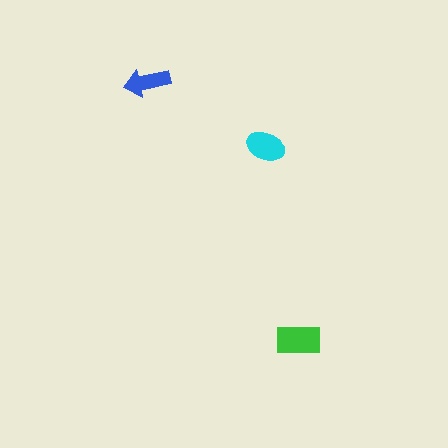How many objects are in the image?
There are 3 objects in the image.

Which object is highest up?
The blue arrow is topmost.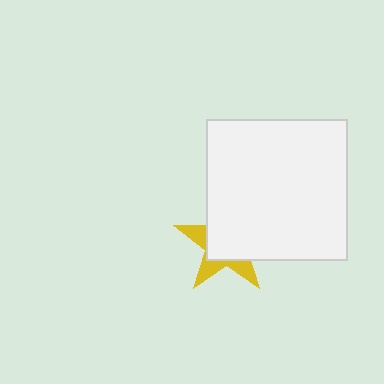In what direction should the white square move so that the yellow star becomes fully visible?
The white square should move toward the upper-right. That is the shortest direction to clear the overlap and leave the yellow star fully visible.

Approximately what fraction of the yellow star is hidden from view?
Roughly 66% of the yellow star is hidden behind the white square.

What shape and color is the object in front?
The object in front is a white square.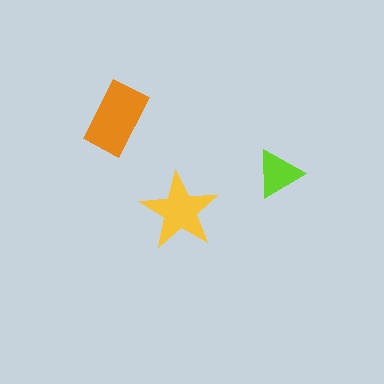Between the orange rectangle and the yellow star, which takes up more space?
The orange rectangle.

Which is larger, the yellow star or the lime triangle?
The yellow star.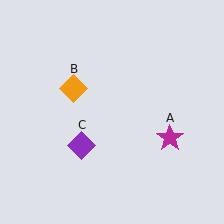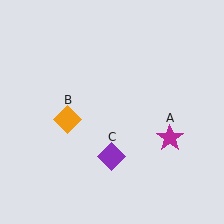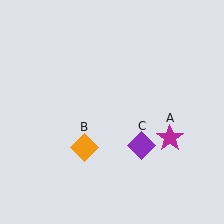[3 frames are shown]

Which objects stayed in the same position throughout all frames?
Magenta star (object A) remained stationary.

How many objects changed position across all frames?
2 objects changed position: orange diamond (object B), purple diamond (object C).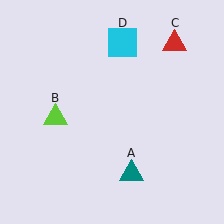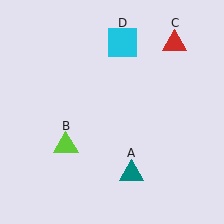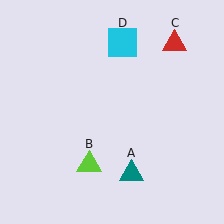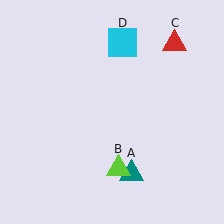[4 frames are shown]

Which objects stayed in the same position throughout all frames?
Teal triangle (object A) and red triangle (object C) and cyan square (object D) remained stationary.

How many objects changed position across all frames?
1 object changed position: lime triangle (object B).